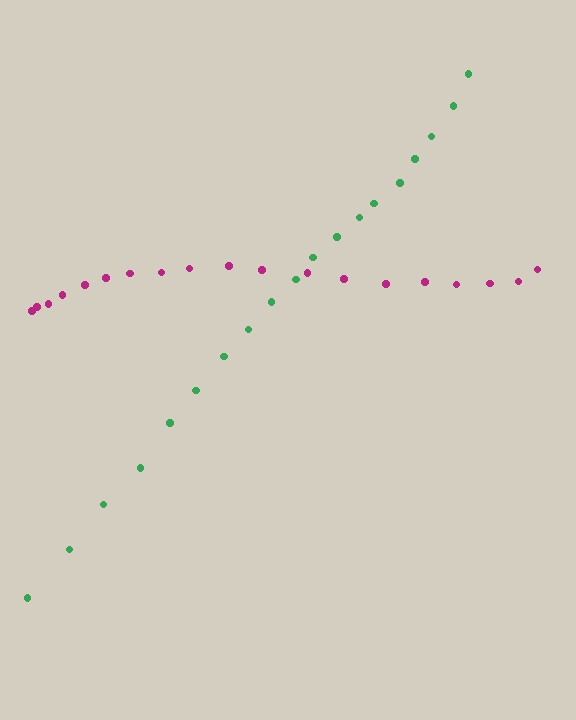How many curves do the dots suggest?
There are 2 distinct paths.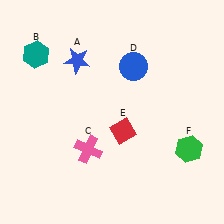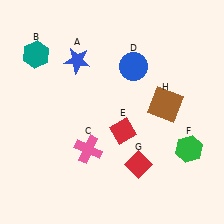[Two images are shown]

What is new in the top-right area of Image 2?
A brown square (H) was added in the top-right area of Image 2.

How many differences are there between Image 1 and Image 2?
There are 2 differences between the two images.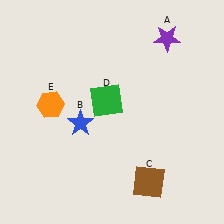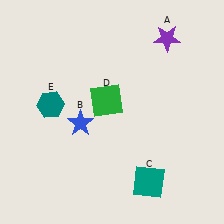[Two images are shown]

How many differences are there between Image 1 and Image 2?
There are 2 differences between the two images.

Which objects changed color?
C changed from brown to teal. E changed from orange to teal.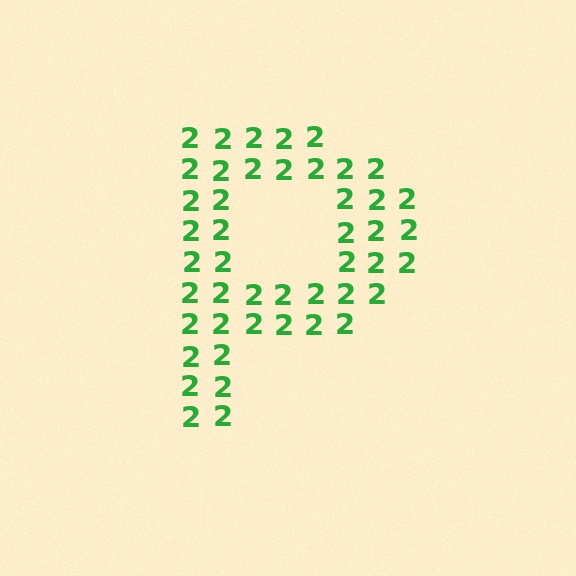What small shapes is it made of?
It is made of small digit 2's.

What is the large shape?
The large shape is the letter P.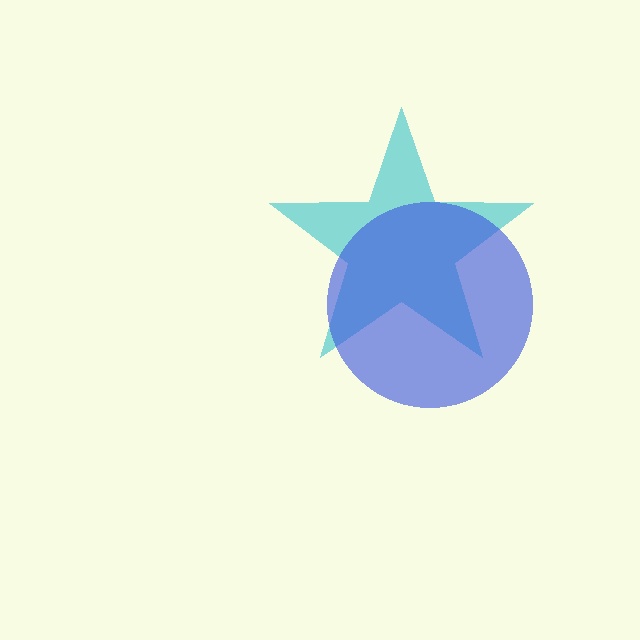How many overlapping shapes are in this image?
There are 2 overlapping shapes in the image.